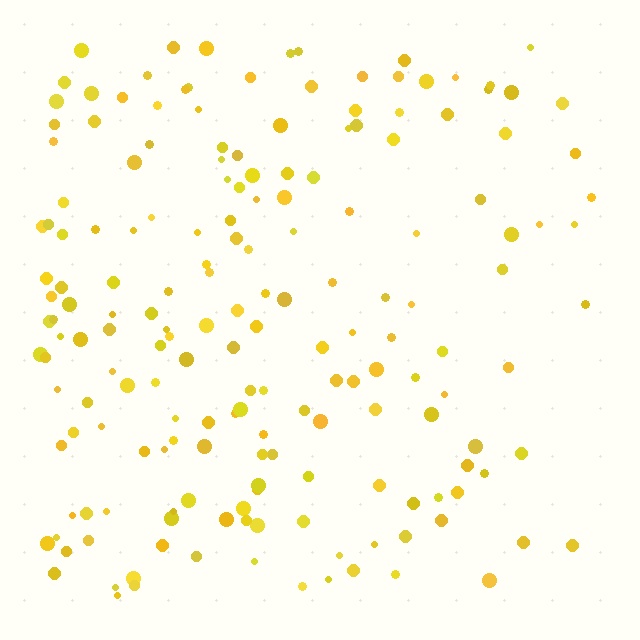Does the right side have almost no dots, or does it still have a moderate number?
Still a moderate number, just noticeably fewer than the left.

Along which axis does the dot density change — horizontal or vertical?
Horizontal.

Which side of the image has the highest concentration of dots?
The left.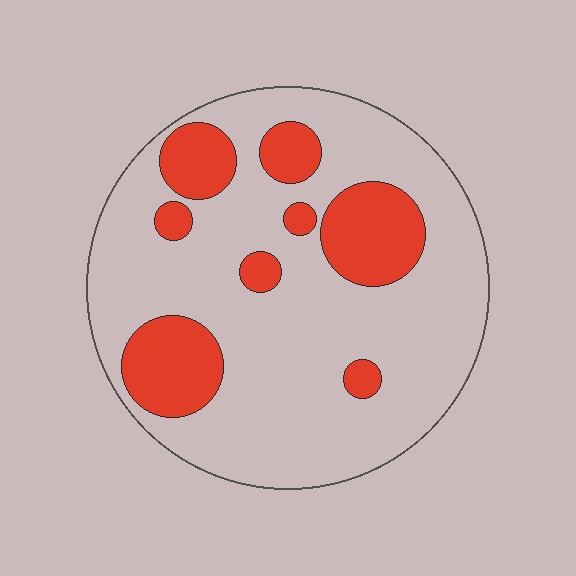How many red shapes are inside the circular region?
8.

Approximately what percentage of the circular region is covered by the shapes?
Approximately 25%.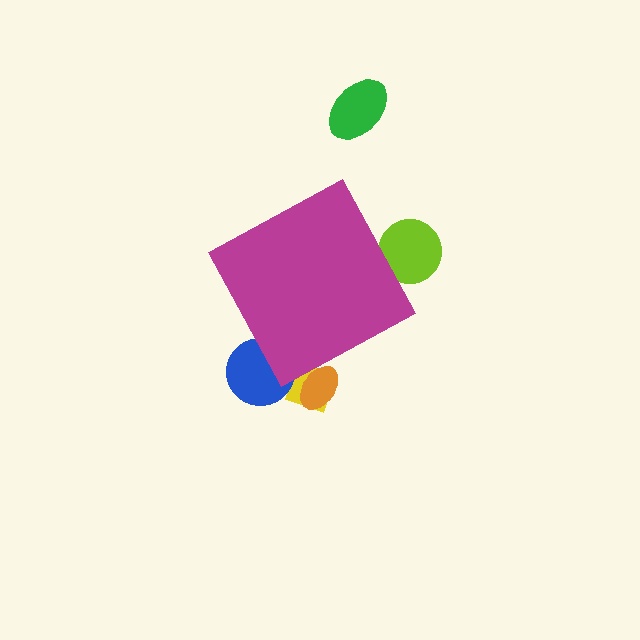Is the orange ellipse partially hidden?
Yes, the orange ellipse is partially hidden behind the magenta diamond.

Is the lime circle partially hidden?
Yes, the lime circle is partially hidden behind the magenta diamond.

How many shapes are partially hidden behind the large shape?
4 shapes are partially hidden.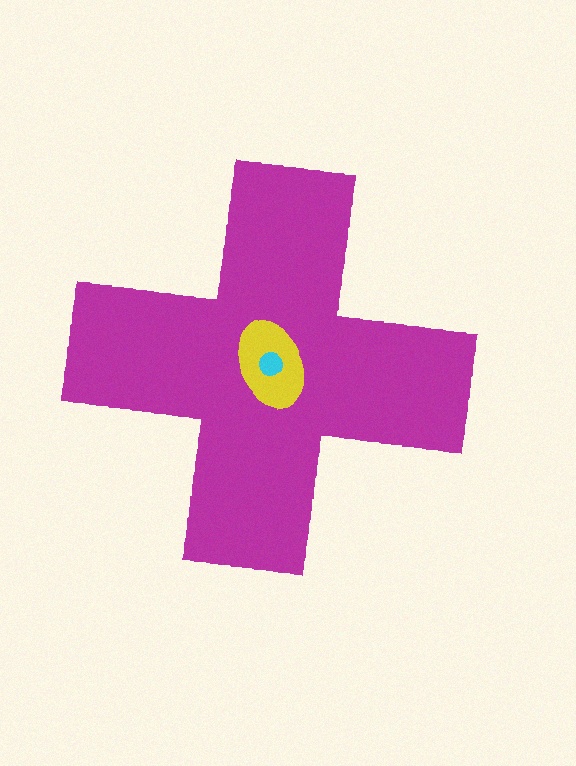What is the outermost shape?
The magenta cross.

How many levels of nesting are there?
3.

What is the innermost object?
The cyan circle.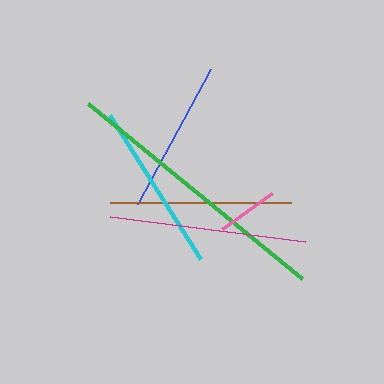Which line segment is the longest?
The green line is the longest at approximately 276 pixels.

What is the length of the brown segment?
The brown segment is approximately 181 pixels long.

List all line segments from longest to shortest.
From longest to shortest: green, magenta, brown, cyan, blue, pink.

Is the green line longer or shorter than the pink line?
The green line is longer than the pink line.